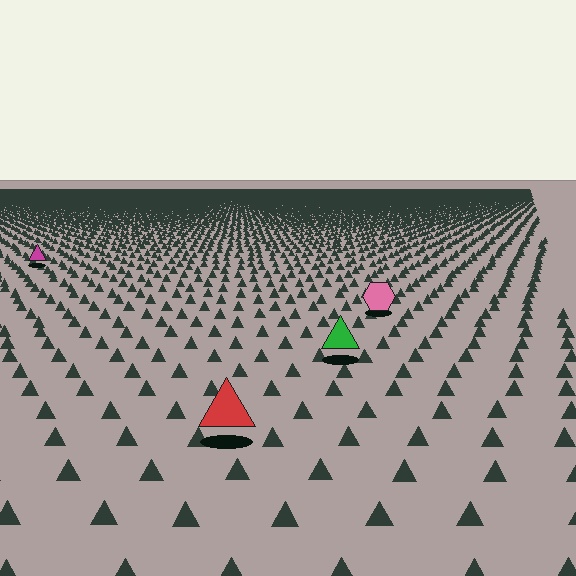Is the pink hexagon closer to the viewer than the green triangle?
No. The green triangle is closer — you can tell from the texture gradient: the ground texture is coarser near it.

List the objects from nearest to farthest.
From nearest to farthest: the red triangle, the green triangle, the pink hexagon, the magenta triangle.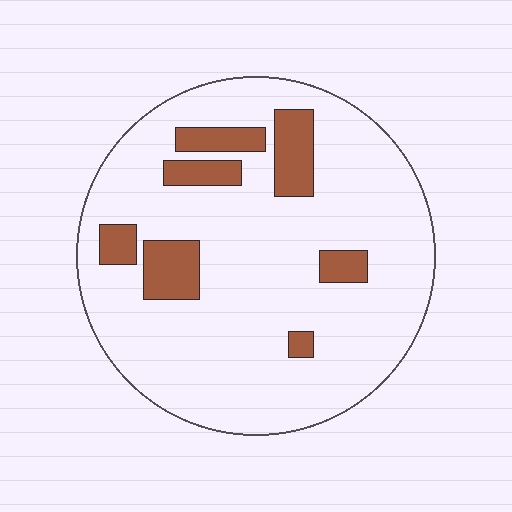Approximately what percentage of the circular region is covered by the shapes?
Approximately 15%.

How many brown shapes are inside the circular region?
7.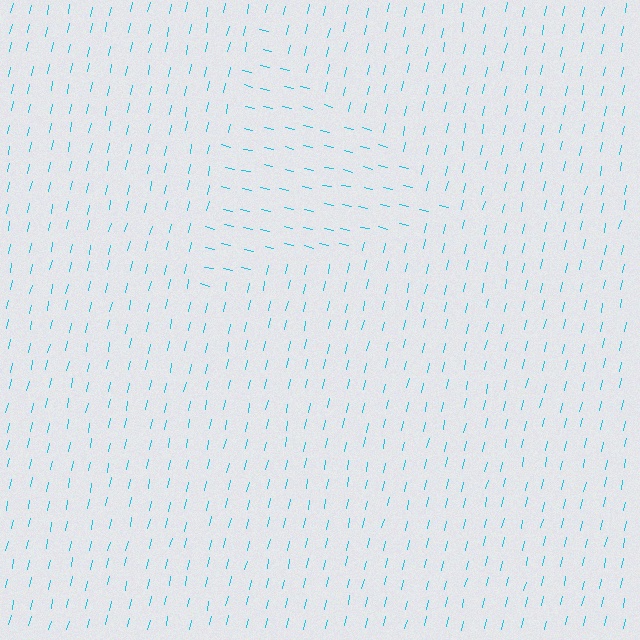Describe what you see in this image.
The image is filled with small cyan line segments. A triangle region in the image has lines oriented differently from the surrounding lines, creating a visible texture boundary.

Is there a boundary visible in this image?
Yes, there is a texture boundary formed by a change in line orientation.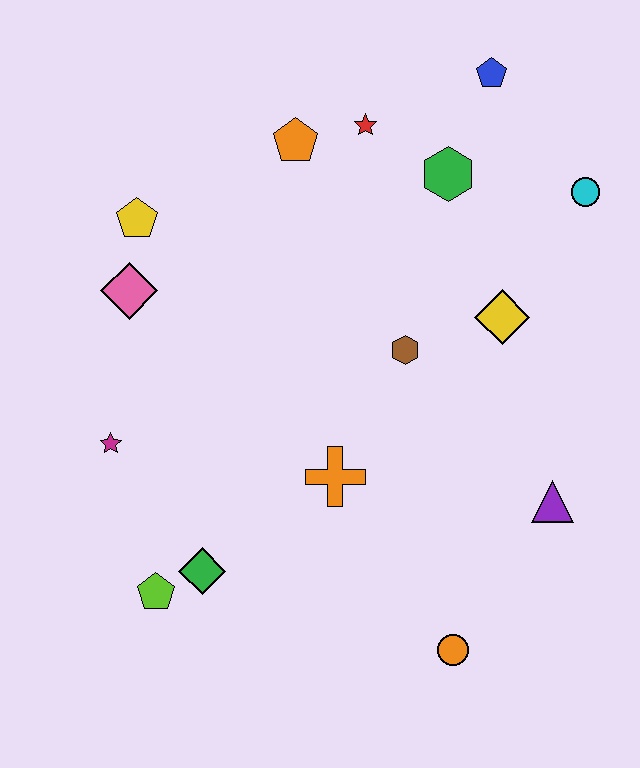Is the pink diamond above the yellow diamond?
Yes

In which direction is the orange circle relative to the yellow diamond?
The orange circle is below the yellow diamond.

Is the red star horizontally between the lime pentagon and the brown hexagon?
Yes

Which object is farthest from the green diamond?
The blue pentagon is farthest from the green diamond.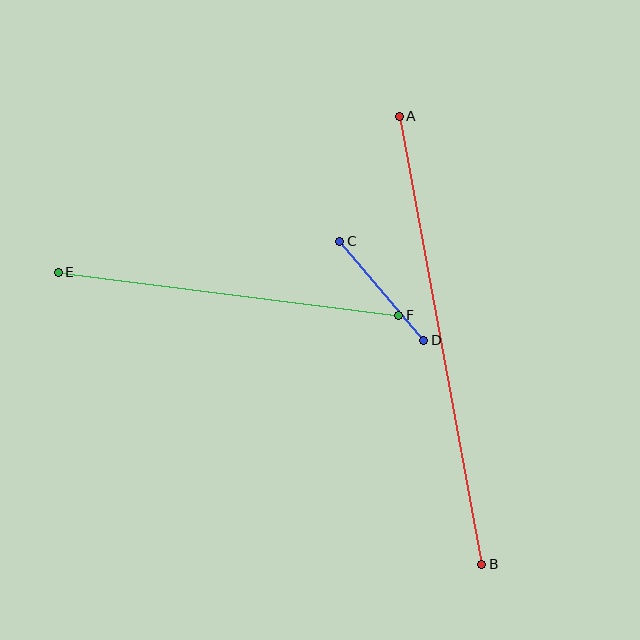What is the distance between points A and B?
The distance is approximately 455 pixels.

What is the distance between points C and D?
The distance is approximately 130 pixels.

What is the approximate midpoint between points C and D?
The midpoint is at approximately (382, 291) pixels.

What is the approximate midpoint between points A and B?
The midpoint is at approximately (441, 340) pixels.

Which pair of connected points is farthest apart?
Points A and B are farthest apart.